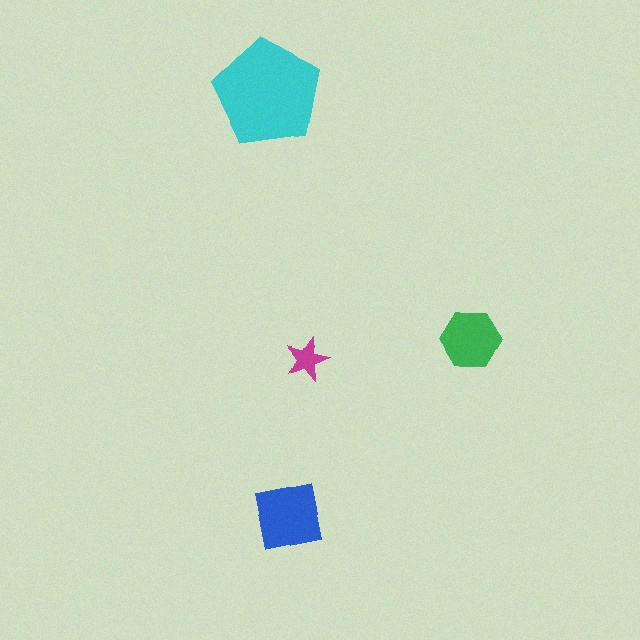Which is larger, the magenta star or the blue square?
The blue square.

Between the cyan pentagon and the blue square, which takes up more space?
The cyan pentagon.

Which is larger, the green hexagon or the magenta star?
The green hexagon.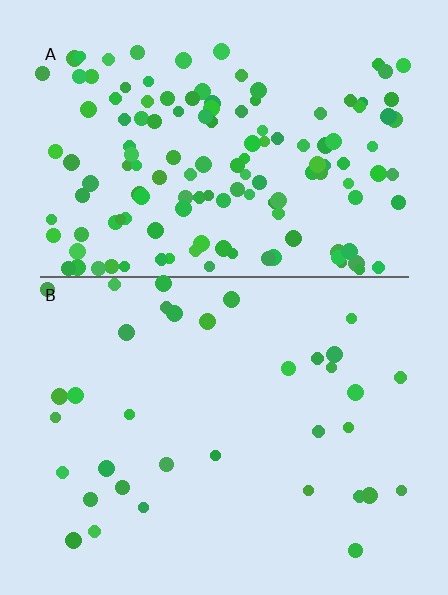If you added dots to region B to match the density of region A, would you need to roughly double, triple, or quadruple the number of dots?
Approximately quadruple.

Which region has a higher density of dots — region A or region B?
A (the top).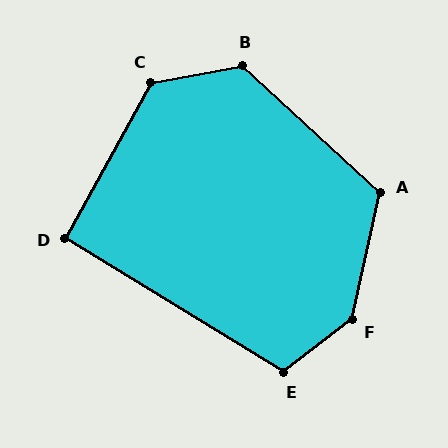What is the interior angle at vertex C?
Approximately 129 degrees (obtuse).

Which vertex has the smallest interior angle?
D, at approximately 93 degrees.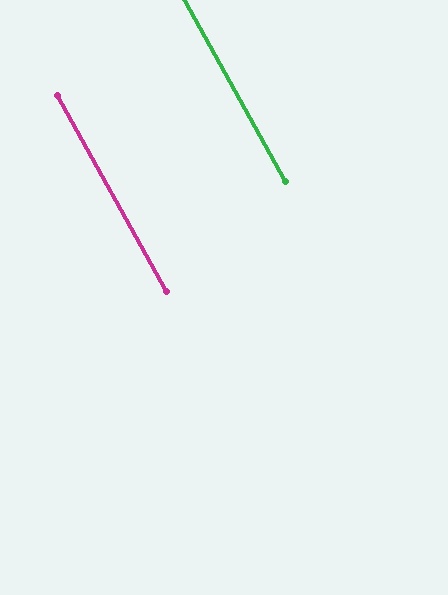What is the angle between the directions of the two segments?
Approximately 0 degrees.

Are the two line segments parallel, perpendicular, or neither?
Parallel — their directions differ by only 0.3°.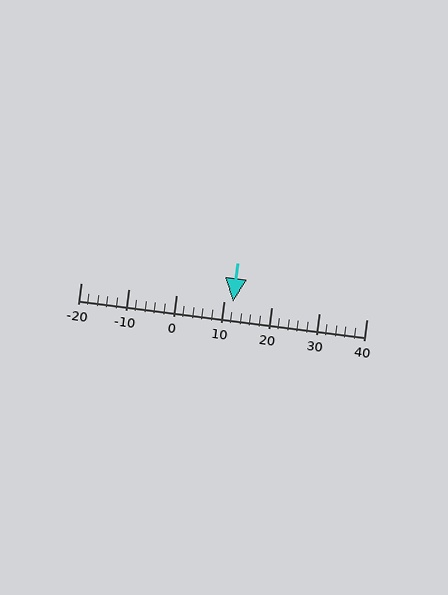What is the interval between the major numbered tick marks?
The major tick marks are spaced 10 units apart.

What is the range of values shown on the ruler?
The ruler shows values from -20 to 40.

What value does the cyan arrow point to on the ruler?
The cyan arrow points to approximately 12.